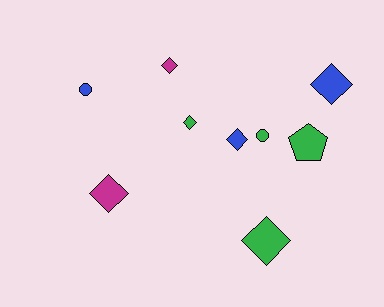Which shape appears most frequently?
Diamond, with 6 objects.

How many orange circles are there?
There are no orange circles.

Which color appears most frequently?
Green, with 4 objects.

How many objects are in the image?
There are 9 objects.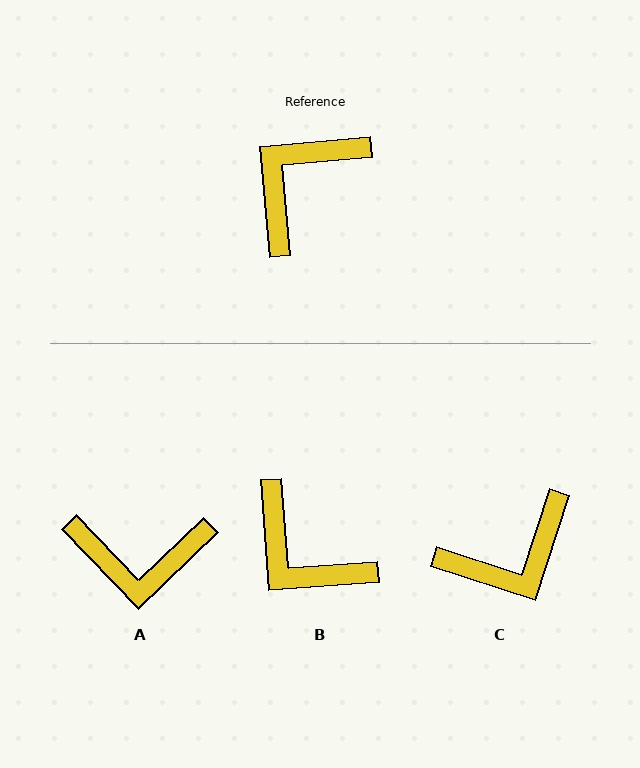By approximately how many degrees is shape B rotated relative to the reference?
Approximately 89 degrees counter-clockwise.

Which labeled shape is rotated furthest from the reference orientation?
C, about 157 degrees away.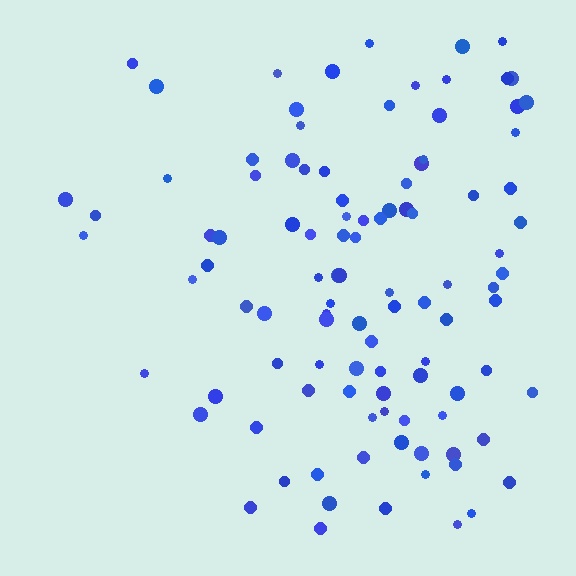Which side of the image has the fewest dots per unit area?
The left.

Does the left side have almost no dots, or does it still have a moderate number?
Still a moderate number, just noticeably fewer than the right.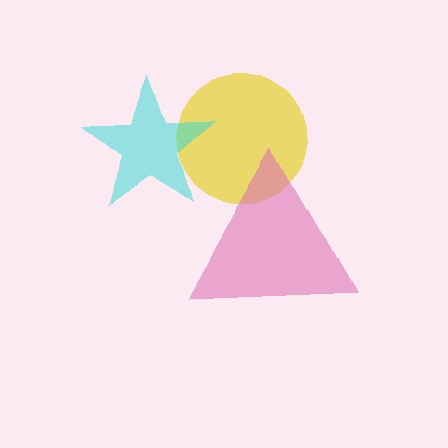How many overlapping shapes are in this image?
There are 3 overlapping shapes in the image.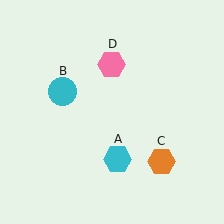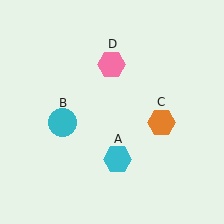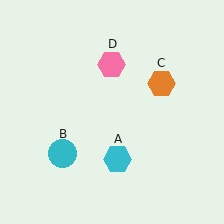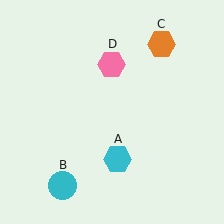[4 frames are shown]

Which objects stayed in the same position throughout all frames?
Cyan hexagon (object A) and pink hexagon (object D) remained stationary.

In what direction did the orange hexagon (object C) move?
The orange hexagon (object C) moved up.